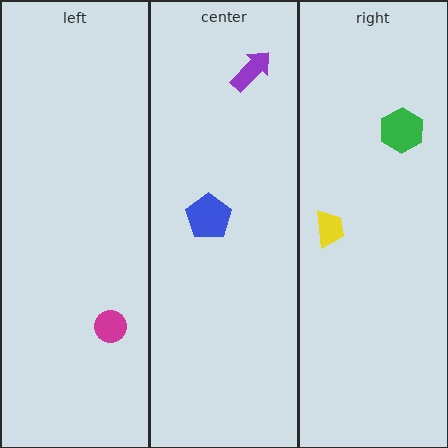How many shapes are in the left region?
1.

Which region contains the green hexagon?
The right region.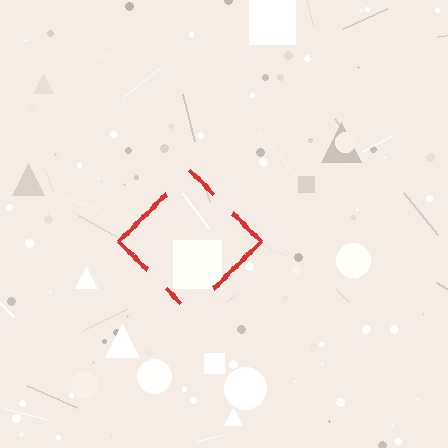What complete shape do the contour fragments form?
The contour fragments form a diamond.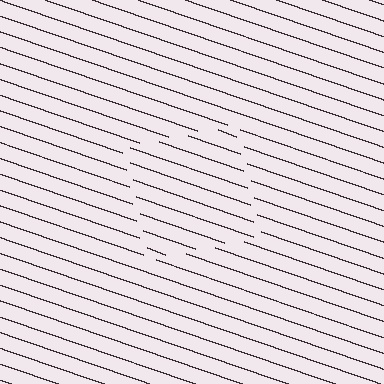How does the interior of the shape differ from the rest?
The interior of the shape contains the same grating, shifted by half a period — the contour is defined by the phase discontinuity where line-ends from the inner and outer gratings abut.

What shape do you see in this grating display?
An illusory square. The interior of the shape contains the same grating, shifted by half a period — the contour is defined by the phase discontinuity where line-ends from the inner and outer gratings abut.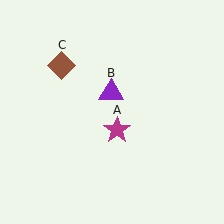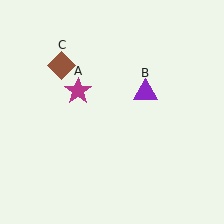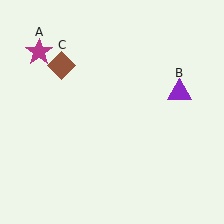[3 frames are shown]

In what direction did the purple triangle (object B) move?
The purple triangle (object B) moved right.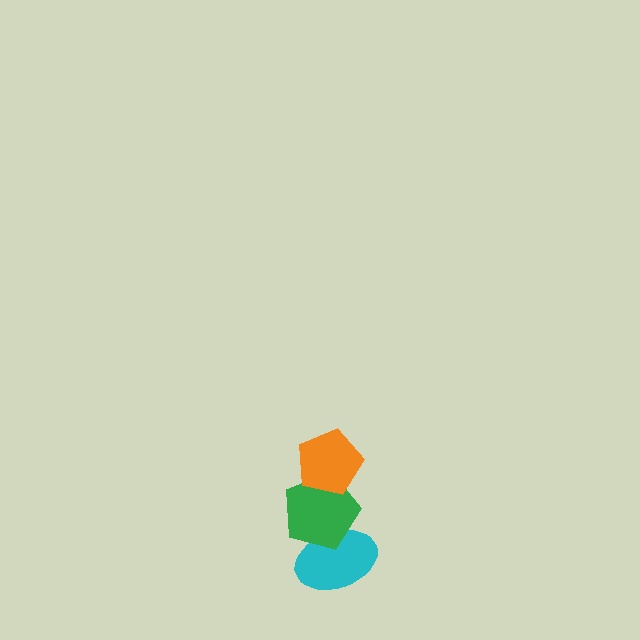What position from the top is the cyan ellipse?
The cyan ellipse is 3rd from the top.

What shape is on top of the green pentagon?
The orange pentagon is on top of the green pentagon.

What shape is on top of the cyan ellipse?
The green pentagon is on top of the cyan ellipse.